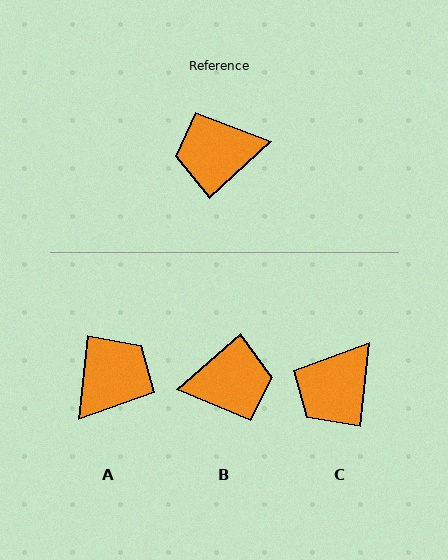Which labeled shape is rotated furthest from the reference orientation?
B, about 178 degrees away.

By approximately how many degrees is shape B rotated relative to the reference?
Approximately 178 degrees counter-clockwise.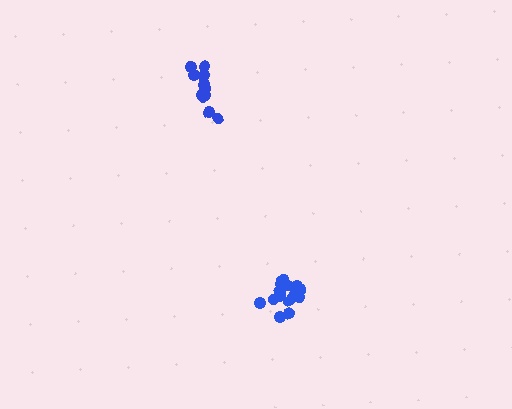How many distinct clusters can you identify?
There are 2 distinct clusters.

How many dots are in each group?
Group 1: 11 dots, Group 2: 15 dots (26 total).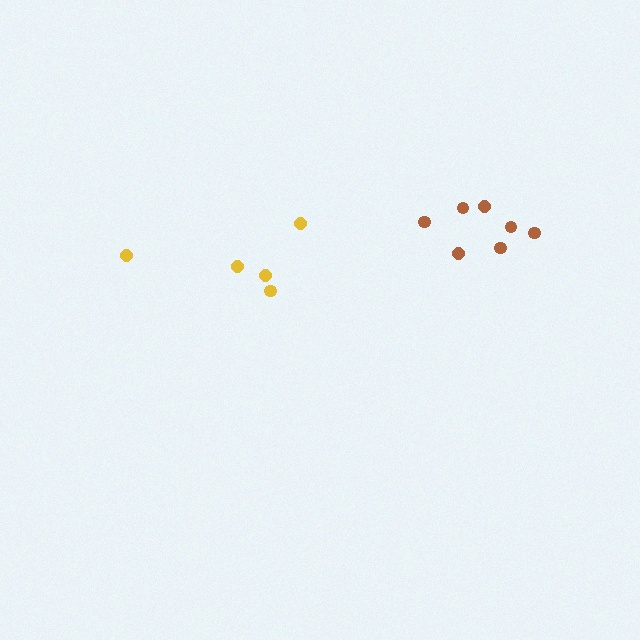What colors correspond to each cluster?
The clusters are colored: yellow, brown.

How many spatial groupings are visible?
There are 2 spatial groupings.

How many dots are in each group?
Group 1: 5 dots, Group 2: 7 dots (12 total).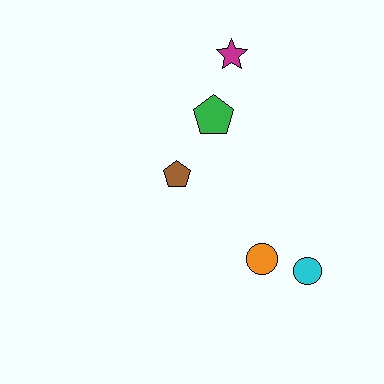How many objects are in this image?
There are 5 objects.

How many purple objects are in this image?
There are no purple objects.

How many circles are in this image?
There are 2 circles.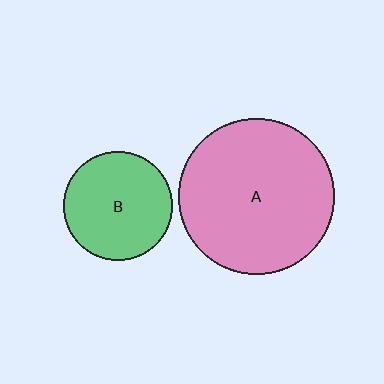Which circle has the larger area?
Circle A (pink).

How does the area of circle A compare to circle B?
Approximately 2.0 times.